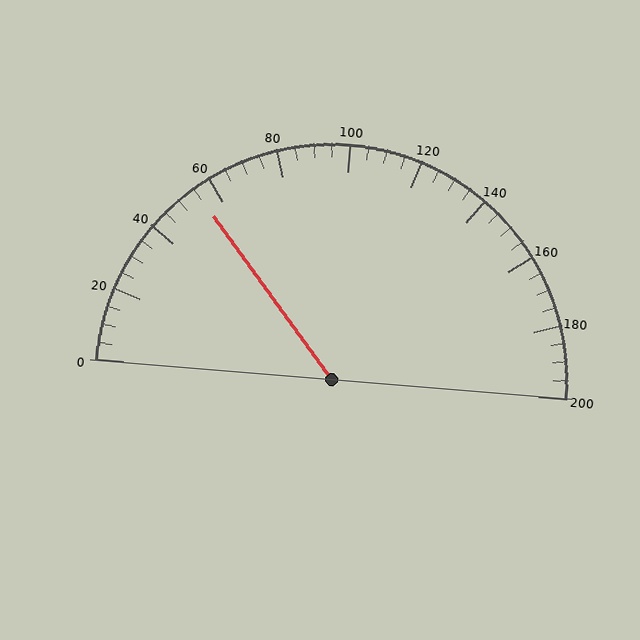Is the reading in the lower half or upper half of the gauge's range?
The reading is in the lower half of the range (0 to 200).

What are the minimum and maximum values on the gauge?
The gauge ranges from 0 to 200.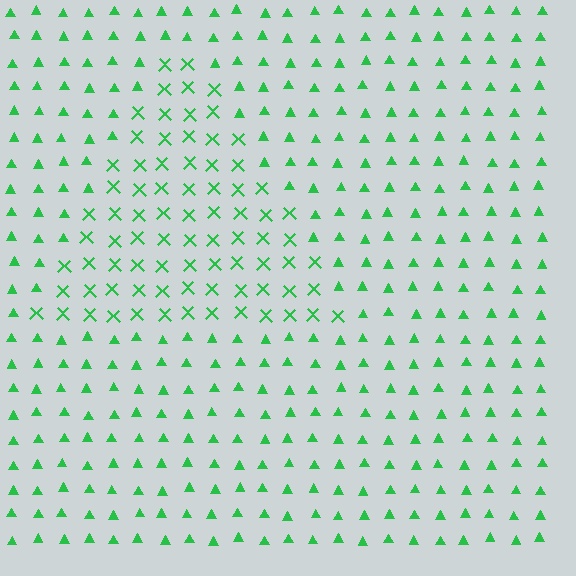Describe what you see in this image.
The image is filled with small green elements arranged in a uniform grid. A triangle-shaped region contains X marks, while the surrounding area contains triangles. The boundary is defined purely by the change in element shape.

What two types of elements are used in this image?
The image uses X marks inside the triangle region and triangles outside it.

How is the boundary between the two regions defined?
The boundary is defined by a change in element shape: X marks inside vs. triangles outside. All elements share the same color and spacing.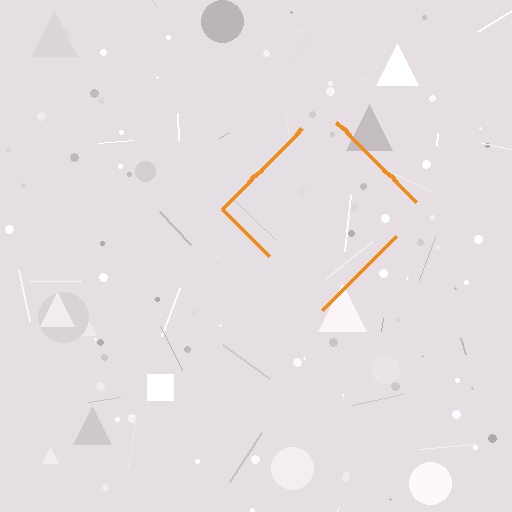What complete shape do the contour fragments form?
The contour fragments form a diamond.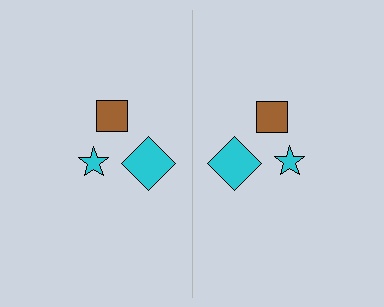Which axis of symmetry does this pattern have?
The pattern has a vertical axis of symmetry running through the center of the image.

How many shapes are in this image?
There are 6 shapes in this image.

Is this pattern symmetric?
Yes, this pattern has bilateral (reflection) symmetry.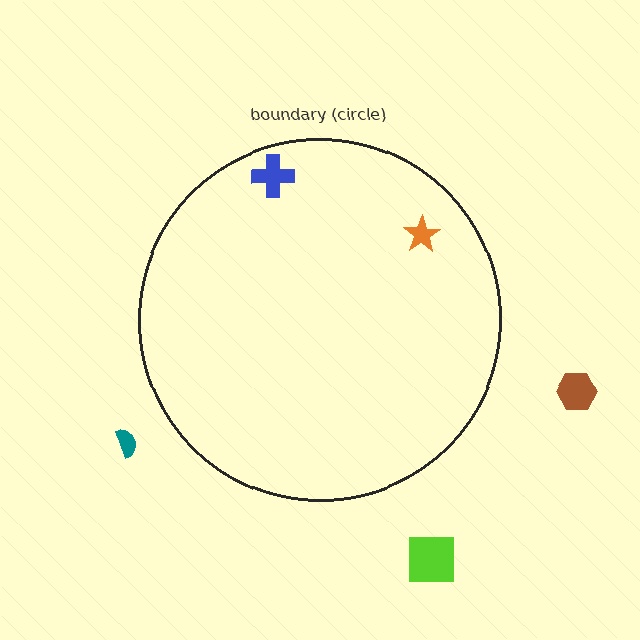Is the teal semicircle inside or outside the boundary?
Outside.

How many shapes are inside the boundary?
2 inside, 3 outside.